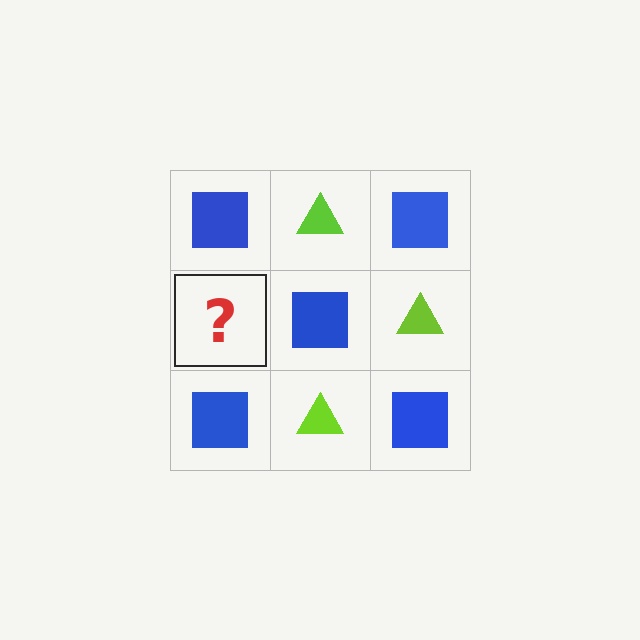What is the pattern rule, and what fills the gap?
The rule is that it alternates blue square and lime triangle in a checkerboard pattern. The gap should be filled with a lime triangle.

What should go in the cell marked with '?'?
The missing cell should contain a lime triangle.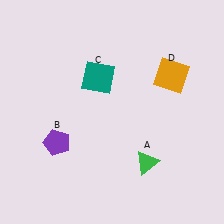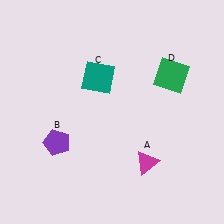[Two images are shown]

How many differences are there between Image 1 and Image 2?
There are 2 differences between the two images.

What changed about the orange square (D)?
In Image 1, D is orange. In Image 2, it changed to green.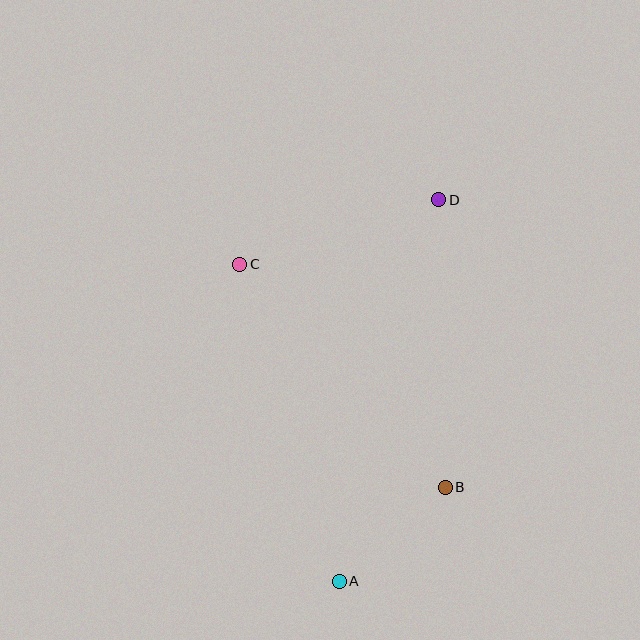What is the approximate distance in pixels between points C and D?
The distance between C and D is approximately 209 pixels.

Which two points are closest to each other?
Points A and B are closest to each other.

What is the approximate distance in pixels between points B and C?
The distance between B and C is approximately 303 pixels.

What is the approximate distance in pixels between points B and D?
The distance between B and D is approximately 287 pixels.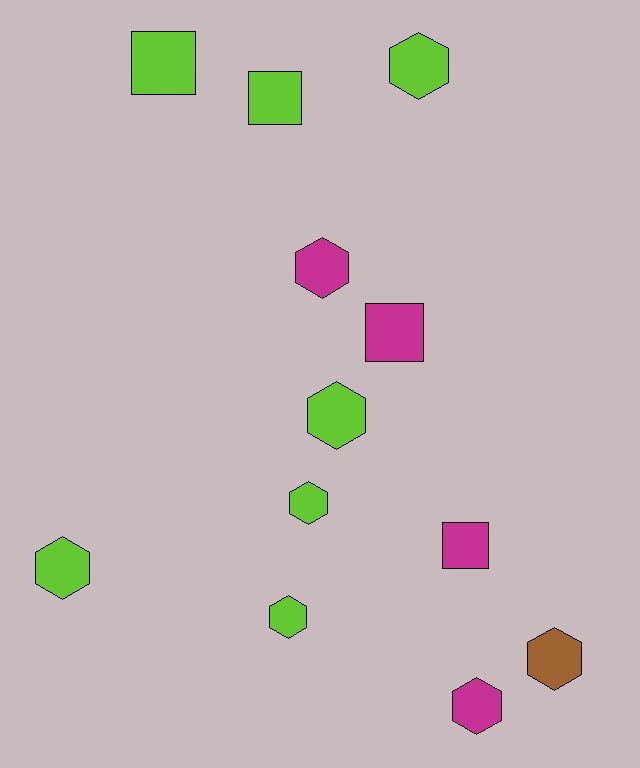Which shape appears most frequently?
Hexagon, with 8 objects.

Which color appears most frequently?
Lime, with 7 objects.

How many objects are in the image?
There are 12 objects.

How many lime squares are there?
There are 2 lime squares.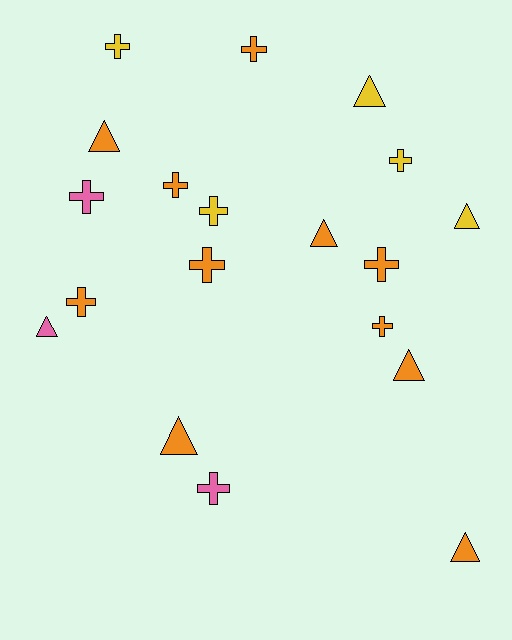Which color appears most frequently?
Orange, with 11 objects.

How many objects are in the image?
There are 19 objects.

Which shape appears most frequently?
Cross, with 11 objects.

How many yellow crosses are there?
There are 3 yellow crosses.